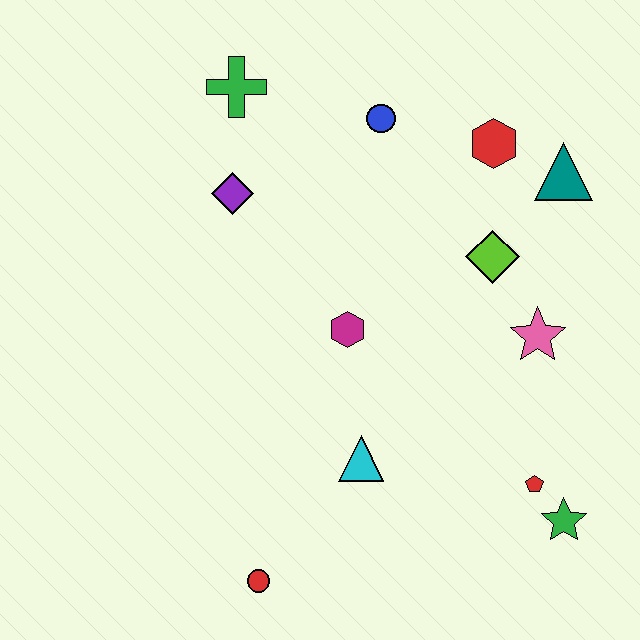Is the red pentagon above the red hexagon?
No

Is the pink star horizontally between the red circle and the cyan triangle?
No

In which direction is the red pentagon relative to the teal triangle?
The red pentagon is below the teal triangle.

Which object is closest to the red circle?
The cyan triangle is closest to the red circle.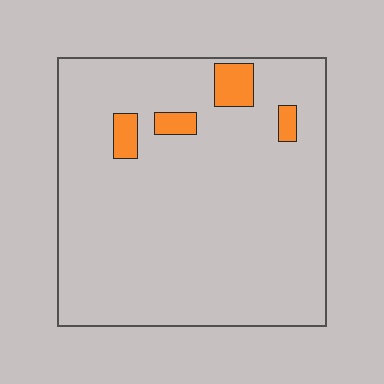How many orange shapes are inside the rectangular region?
4.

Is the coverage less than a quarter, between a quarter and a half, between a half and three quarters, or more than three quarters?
Less than a quarter.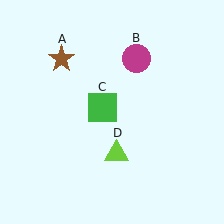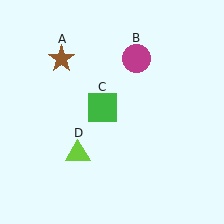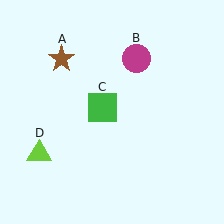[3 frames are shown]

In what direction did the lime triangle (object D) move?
The lime triangle (object D) moved left.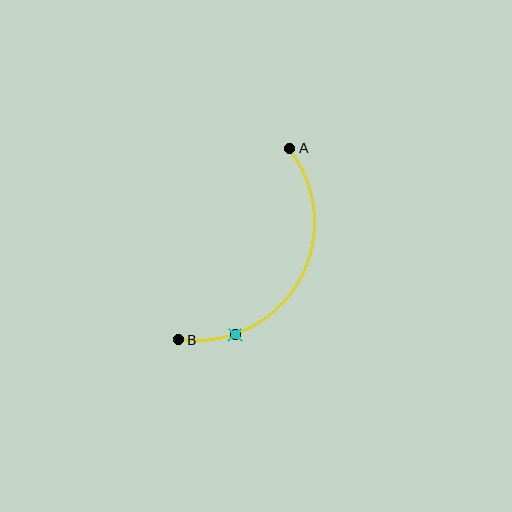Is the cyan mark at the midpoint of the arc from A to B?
No. The cyan mark lies on the arc but is closer to endpoint B. The arc midpoint would be at the point on the curve equidistant along the arc from both A and B.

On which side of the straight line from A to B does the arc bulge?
The arc bulges to the right of the straight line connecting A and B.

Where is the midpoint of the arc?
The arc midpoint is the point on the curve farthest from the straight line joining A and B. It sits to the right of that line.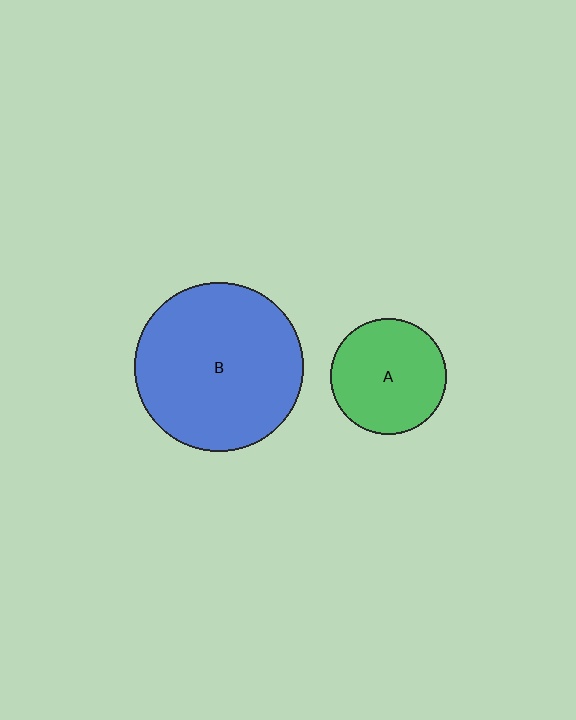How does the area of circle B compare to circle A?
Approximately 2.1 times.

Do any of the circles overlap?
No, none of the circles overlap.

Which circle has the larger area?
Circle B (blue).